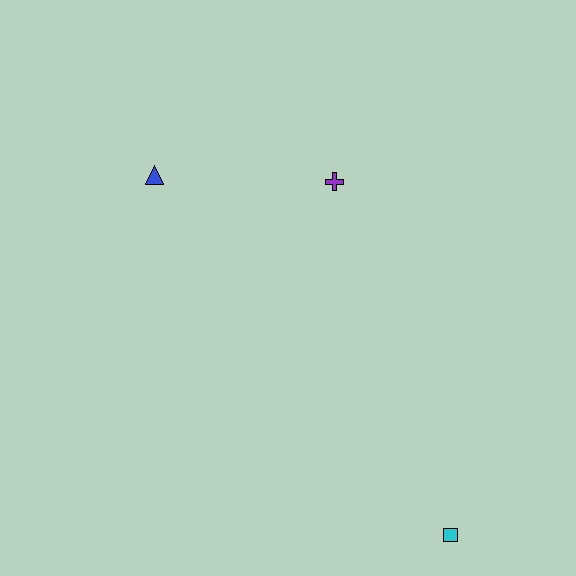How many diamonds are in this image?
There are no diamonds.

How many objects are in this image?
There are 3 objects.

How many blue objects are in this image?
There is 1 blue object.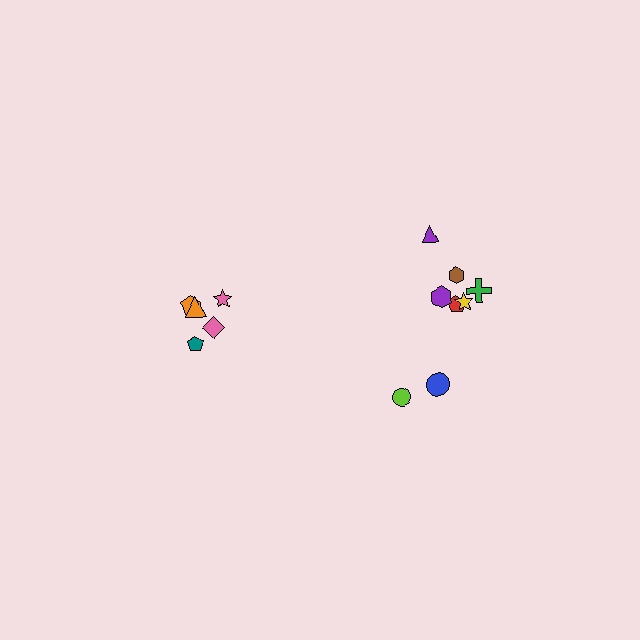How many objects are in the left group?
There are 5 objects.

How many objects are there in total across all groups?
There are 13 objects.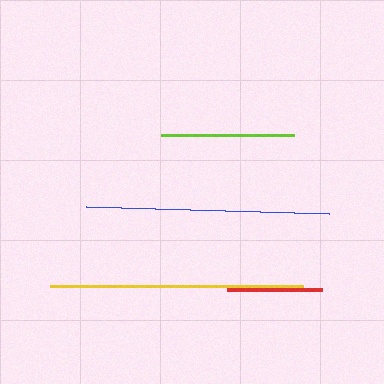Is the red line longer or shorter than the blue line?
The blue line is longer than the red line.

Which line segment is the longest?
The yellow line is the longest at approximately 253 pixels.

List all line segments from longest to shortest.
From longest to shortest: yellow, blue, lime, red.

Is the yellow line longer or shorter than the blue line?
The yellow line is longer than the blue line.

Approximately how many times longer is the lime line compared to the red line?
The lime line is approximately 1.4 times the length of the red line.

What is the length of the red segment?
The red segment is approximately 95 pixels long.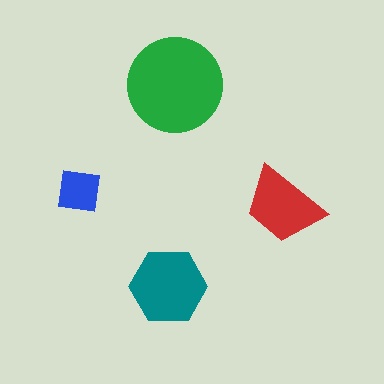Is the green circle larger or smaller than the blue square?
Larger.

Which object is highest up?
The green circle is topmost.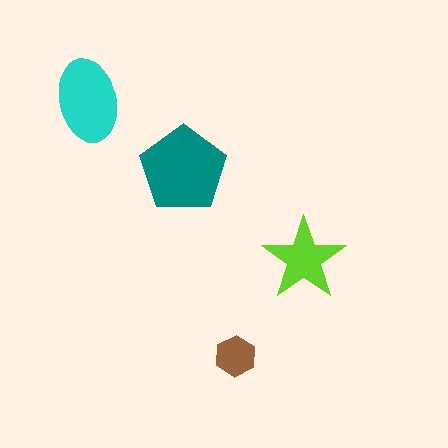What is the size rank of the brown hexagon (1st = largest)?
4th.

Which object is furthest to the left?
The cyan ellipse is leftmost.